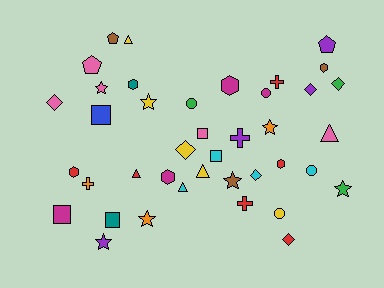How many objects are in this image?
There are 40 objects.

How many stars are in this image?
There are 7 stars.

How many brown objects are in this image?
There are 3 brown objects.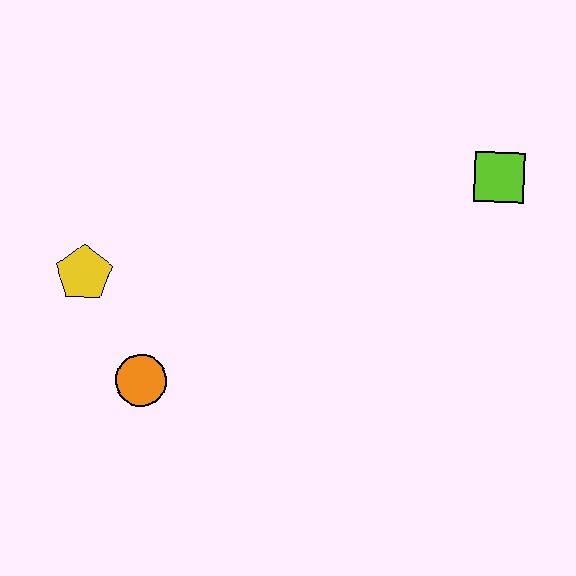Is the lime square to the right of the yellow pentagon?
Yes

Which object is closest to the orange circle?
The yellow pentagon is closest to the orange circle.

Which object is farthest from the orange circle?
The lime square is farthest from the orange circle.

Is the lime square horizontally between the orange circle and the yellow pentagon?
No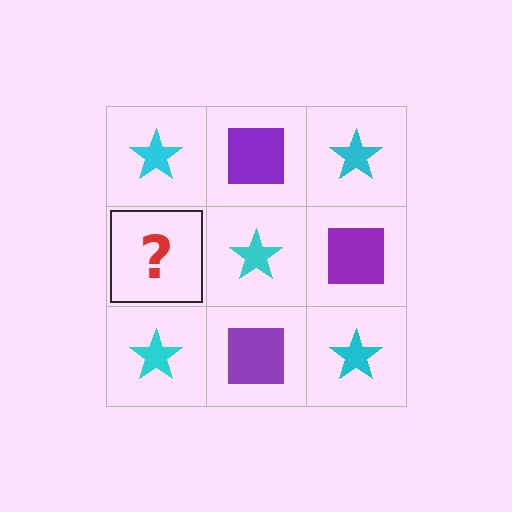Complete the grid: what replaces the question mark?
The question mark should be replaced with a purple square.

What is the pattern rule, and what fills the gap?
The rule is that it alternates cyan star and purple square in a checkerboard pattern. The gap should be filled with a purple square.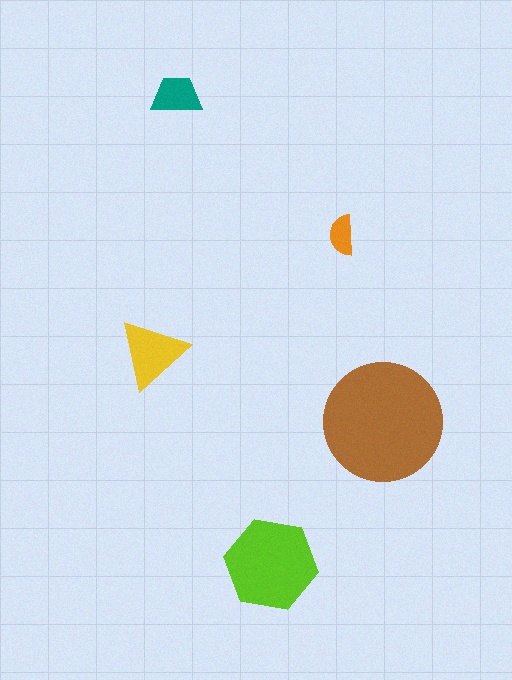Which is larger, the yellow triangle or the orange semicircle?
The yellow triangle.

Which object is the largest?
The brown circle.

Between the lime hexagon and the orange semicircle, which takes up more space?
The lime hexagon.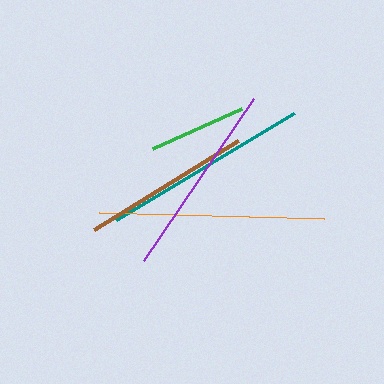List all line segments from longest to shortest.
From longest to shortest: orange, teal, purple, brown, green.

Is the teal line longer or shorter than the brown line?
The teal line is longer than the brown line.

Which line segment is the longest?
The orange line is the longest at approximately 225 pixels.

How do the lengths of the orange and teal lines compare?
The orange and teal lines are approximately the same length.